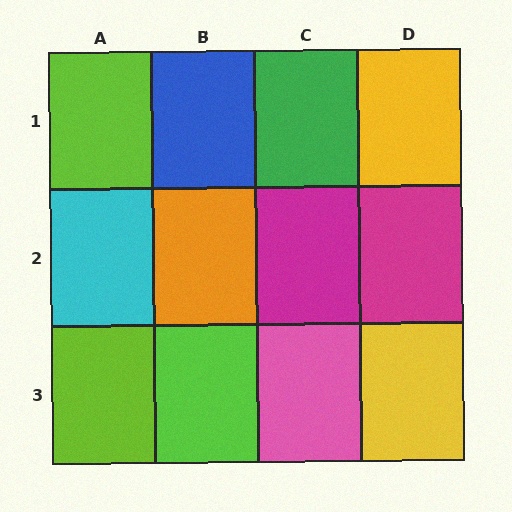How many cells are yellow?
2 cells are yellow.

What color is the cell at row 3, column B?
Lime.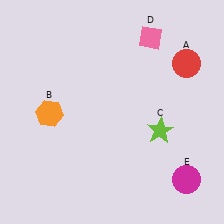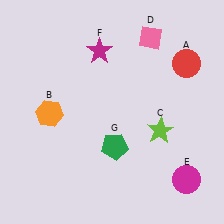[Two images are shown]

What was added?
A magenta star (F), a green pentagon (G) were added in Image 2.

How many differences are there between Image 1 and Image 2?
There are 2 differences between the two images.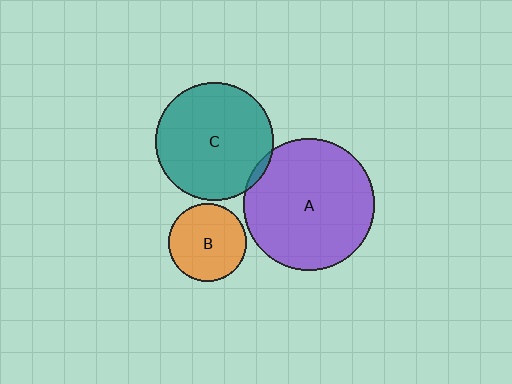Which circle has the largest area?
Circle A (purple).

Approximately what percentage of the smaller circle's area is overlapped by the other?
Approximately 5%.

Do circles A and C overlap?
Yes.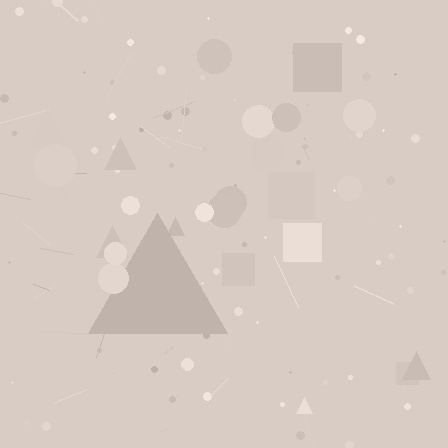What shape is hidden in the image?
A triangle is hidden in the image.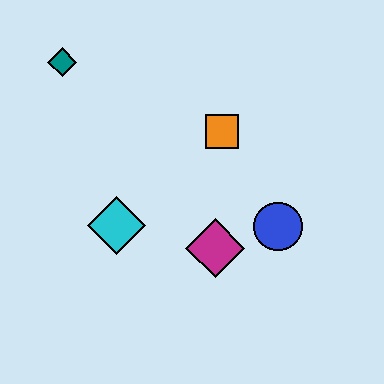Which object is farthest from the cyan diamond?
The teal diamond is farthest from the cyan diamond.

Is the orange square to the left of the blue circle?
Yes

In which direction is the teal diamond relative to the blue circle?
The teal diamond is to the left of the blue circle.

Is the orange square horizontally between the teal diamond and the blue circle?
Yes